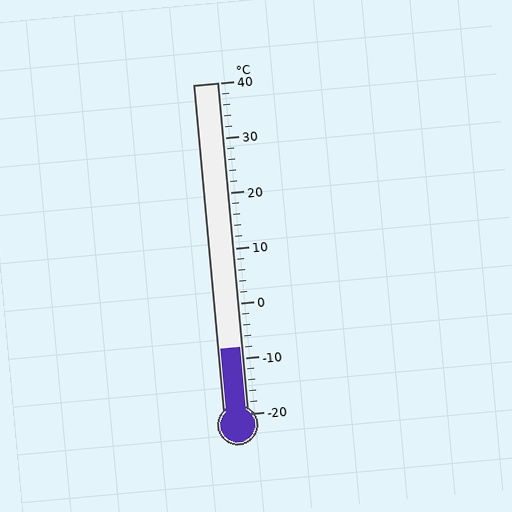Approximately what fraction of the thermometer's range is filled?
The thermometer is filled to approximately 20% of its range.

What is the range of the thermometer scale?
The thermometer scale ranges from -20°C to 40°C.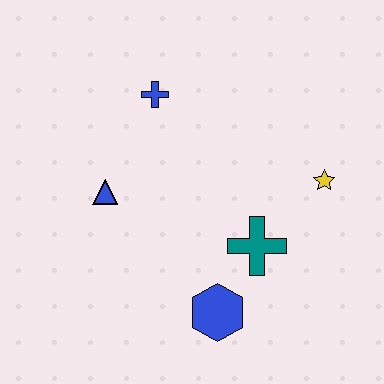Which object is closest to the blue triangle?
The blue cross is closest to the blue triangle.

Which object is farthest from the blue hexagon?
The blue cross is farthest from the blue hexagon.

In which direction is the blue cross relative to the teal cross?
The blue cross is above the teal cross.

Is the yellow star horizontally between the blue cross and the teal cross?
No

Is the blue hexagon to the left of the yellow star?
Yes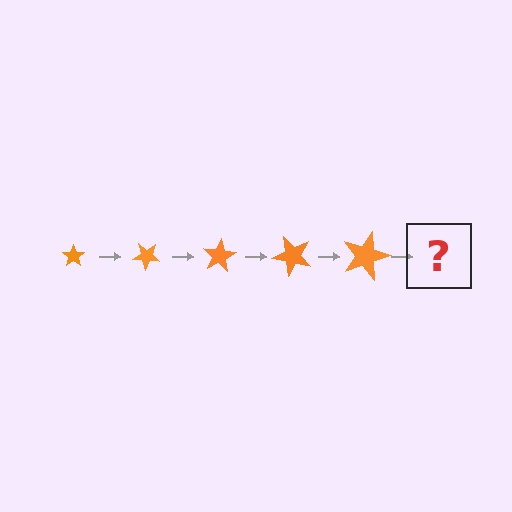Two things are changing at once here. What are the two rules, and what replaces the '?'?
The two rules are that the star grows larger each step and it rotates 40 degrees each step. The '?' should be a star, larger than the previous one and rotated 200 degrees from the start.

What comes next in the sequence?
The next element should be a star, larger than the previous one and rotated 200 degrees from the start.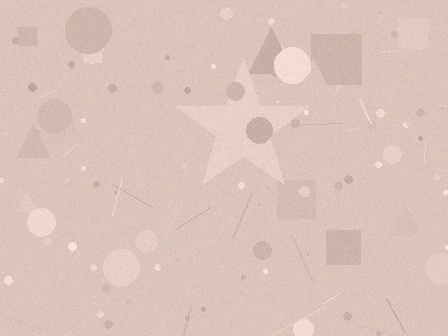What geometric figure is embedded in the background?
A star is embedded in the background.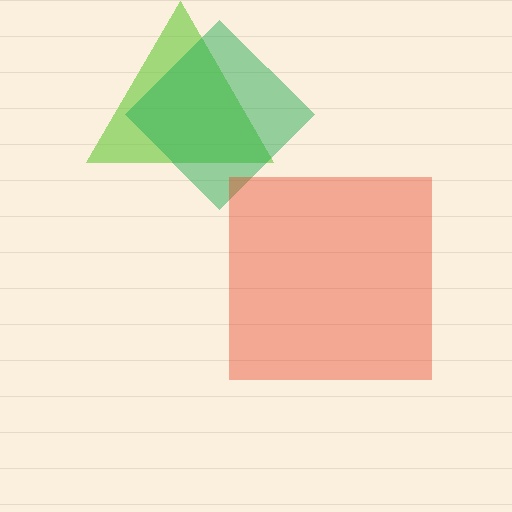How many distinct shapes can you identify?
There are 3 distinct shapes: a lime triangle, a green diamond, a red square.